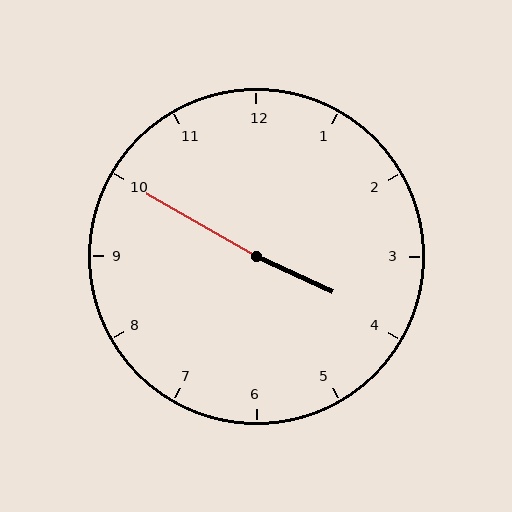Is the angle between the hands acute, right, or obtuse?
It is obtuse.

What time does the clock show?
3:50.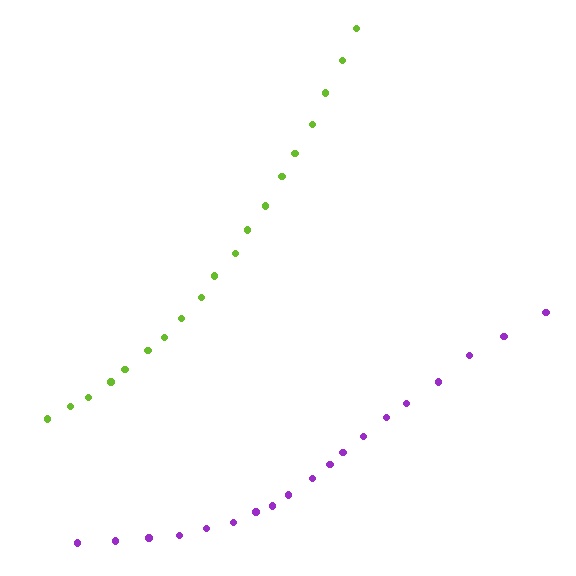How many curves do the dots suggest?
There are 2 distinct paths.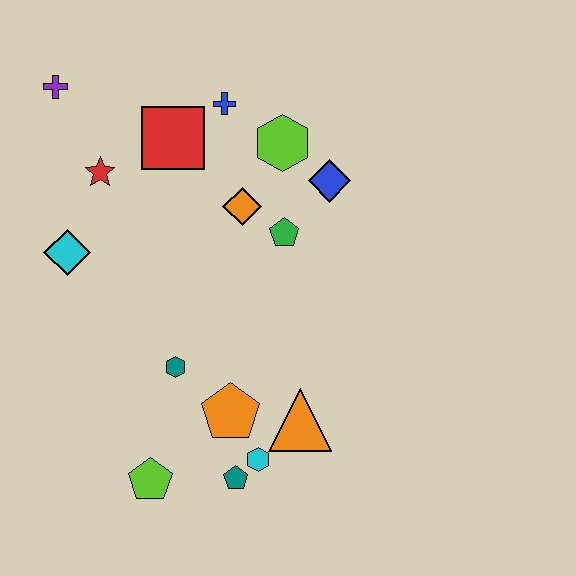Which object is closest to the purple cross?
The red star is closest to the purple cross.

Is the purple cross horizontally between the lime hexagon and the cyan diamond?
No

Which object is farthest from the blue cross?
The lime pentagon is farthest from the blue cross.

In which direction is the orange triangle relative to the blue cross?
The orange triangle is below the blue cross.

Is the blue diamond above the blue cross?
No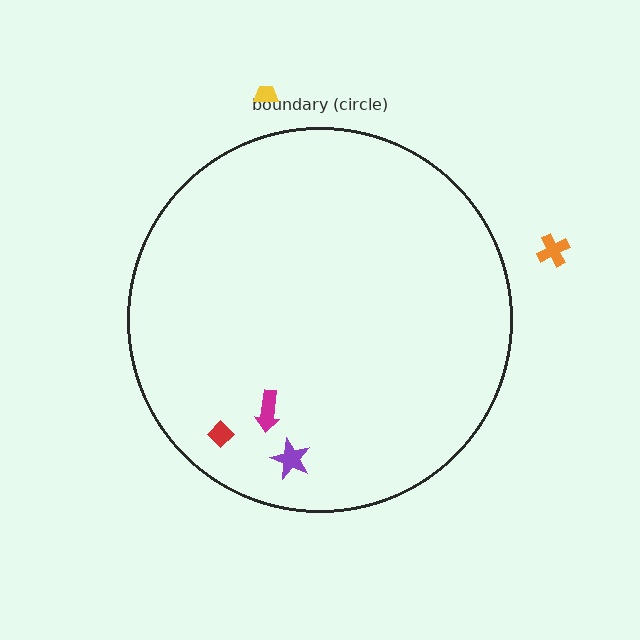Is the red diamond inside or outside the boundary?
Inside.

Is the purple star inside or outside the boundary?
Inside.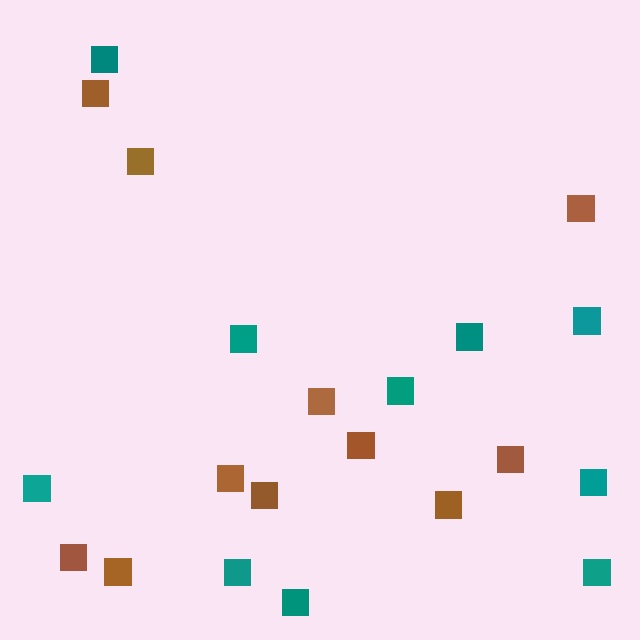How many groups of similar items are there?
There are 2 groups: one group of brown squares (11) and one group of teal squares (10).